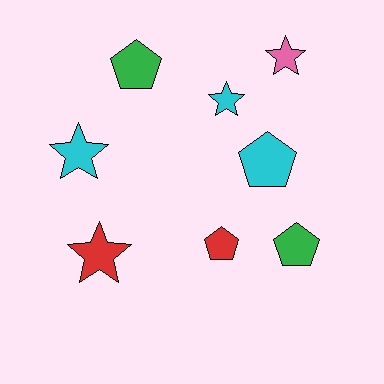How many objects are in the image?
There are 8 objects.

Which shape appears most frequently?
Star, with 4 objects.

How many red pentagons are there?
There is 1 red pentagon.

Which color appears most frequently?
Cyan, with 3 objects.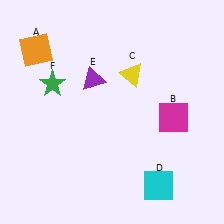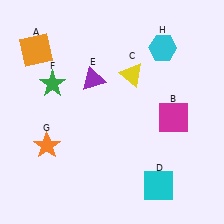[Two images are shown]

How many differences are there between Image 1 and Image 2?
There are 2 differences between the two images.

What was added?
An orange star (G), a cyan hexagon (H) were added in Image 2.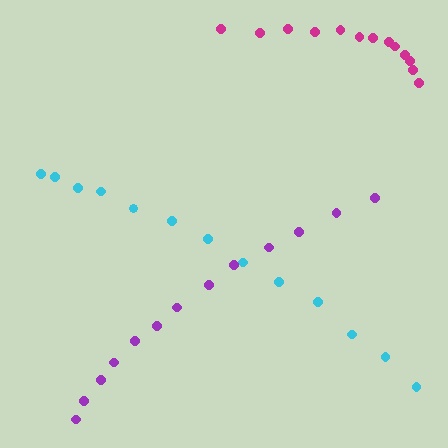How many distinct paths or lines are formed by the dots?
There are 3 distinct paths.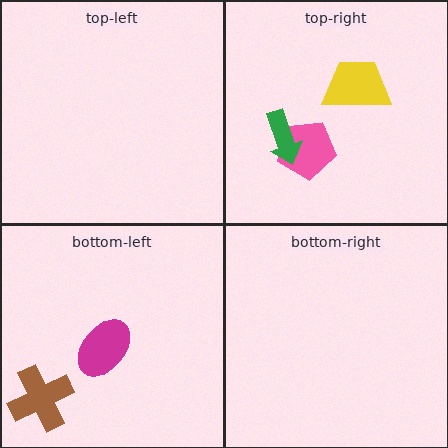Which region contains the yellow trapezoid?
The top-right region.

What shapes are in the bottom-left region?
The magenta ellipse, the brown cross.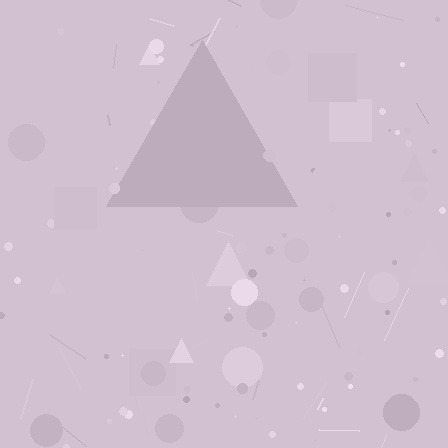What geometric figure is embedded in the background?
A triangle is embedded in the background.